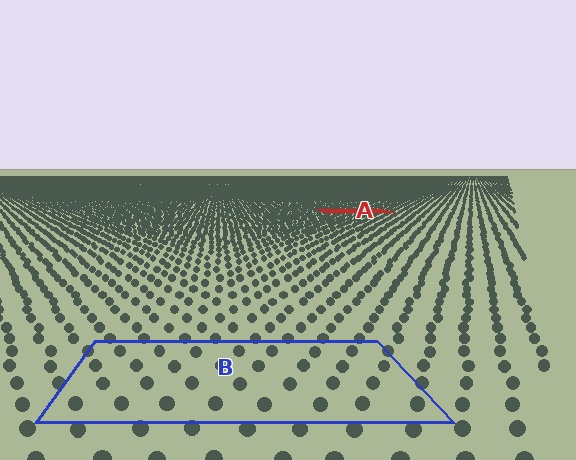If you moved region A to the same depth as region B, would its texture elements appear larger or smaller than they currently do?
They would appear larger. At a closer depth, the same texture elements are projected at a bigger on-screen size.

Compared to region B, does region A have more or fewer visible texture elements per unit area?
Region A has more texture elements per unit area — they are packed more densely because it is farther away.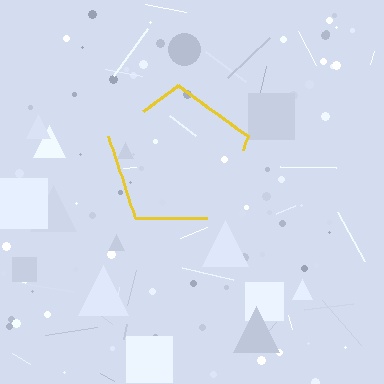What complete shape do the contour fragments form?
The contour fragments form a pentagon.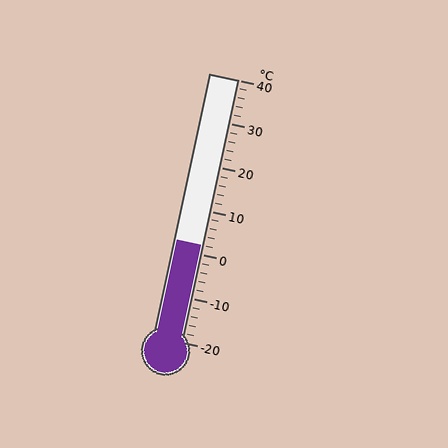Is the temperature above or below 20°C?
The temperature is below 20°C.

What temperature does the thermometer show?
The thermometer shows approximately 2°C.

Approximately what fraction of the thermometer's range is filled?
The thermometer is filled to approximately 35% of its range.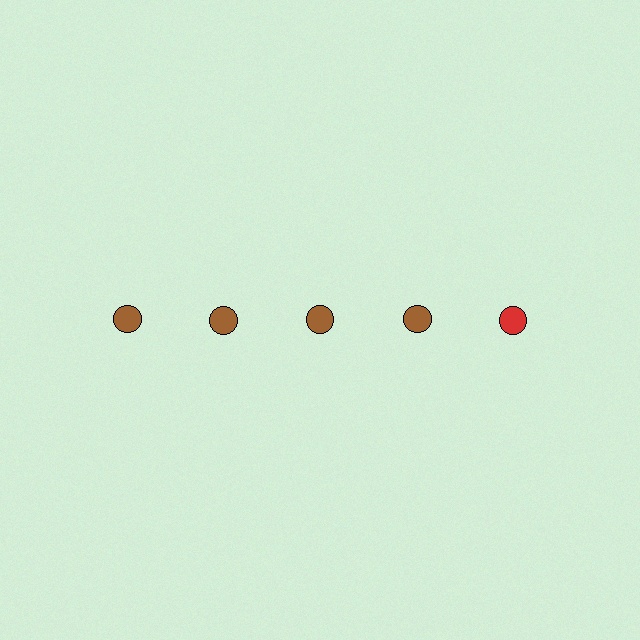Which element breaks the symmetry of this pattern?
The red circle in the top row, rightmost column breaks the symmetry. All other shapes are brown circles.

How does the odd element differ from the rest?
It has a different color: red instead of brown.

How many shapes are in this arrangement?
There are 5 shapes arranged in a grid pattern.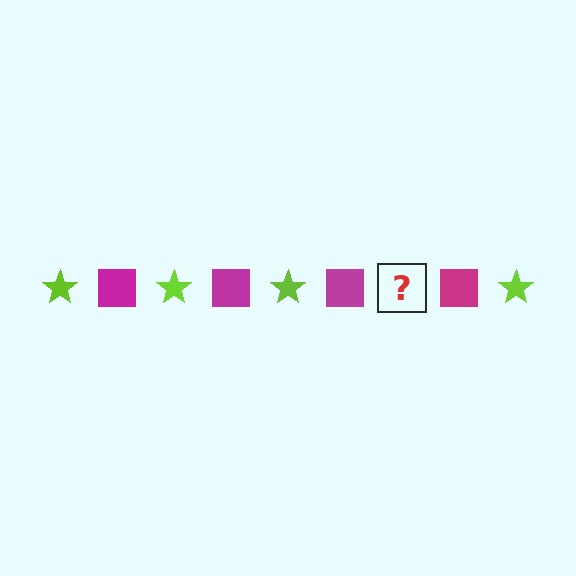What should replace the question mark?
The question mark should be replaced with a lime star.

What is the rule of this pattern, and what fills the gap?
The rule is that the pattern alternates between lime star and magenta square. The gap should be filled with a lime star.